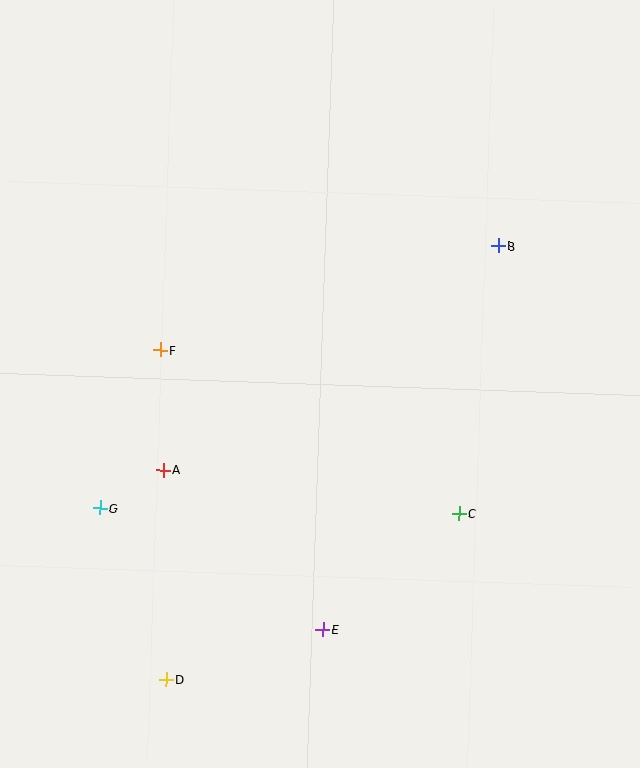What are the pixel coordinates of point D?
Point D is at (166, 680).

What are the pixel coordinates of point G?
Point G is at (100, 508).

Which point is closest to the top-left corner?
Point F is closest to the top-left corner.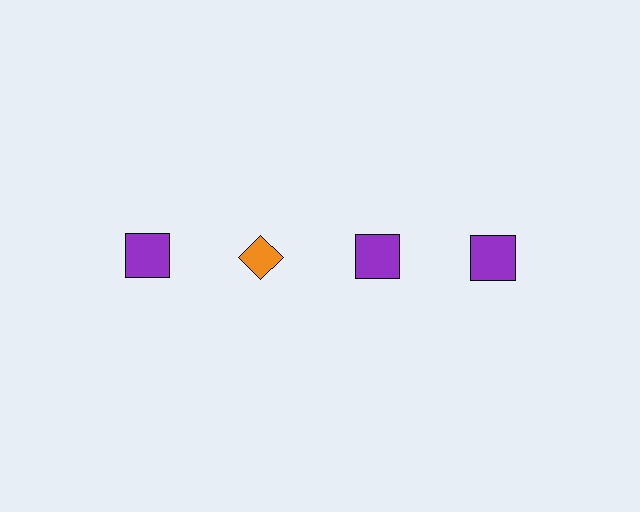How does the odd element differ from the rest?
It differs in both color (orange instead of purple) and shape (diamond instead of square).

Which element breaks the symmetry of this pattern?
The orange diamond in the top row, second from left column breaks the symmetry. All other shapes are purple squares.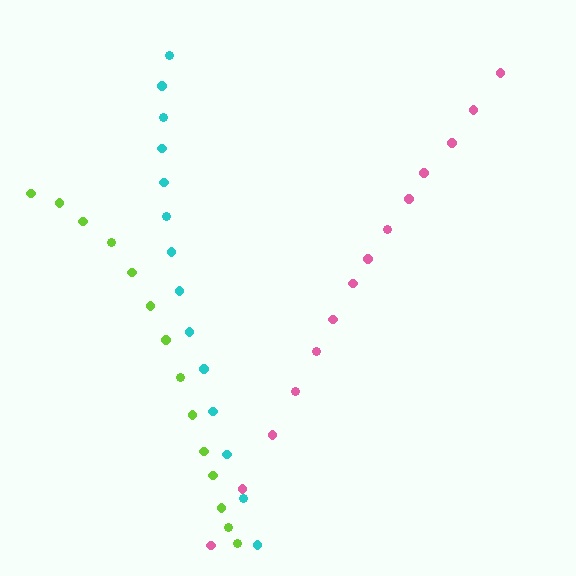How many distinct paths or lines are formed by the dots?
There are 3 distinct paths.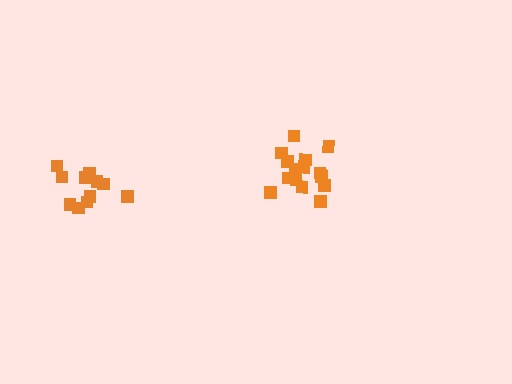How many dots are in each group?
Group 1: 16 dots, Group 2: 12 dots (28 total).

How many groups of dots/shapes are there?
There are 2 groups.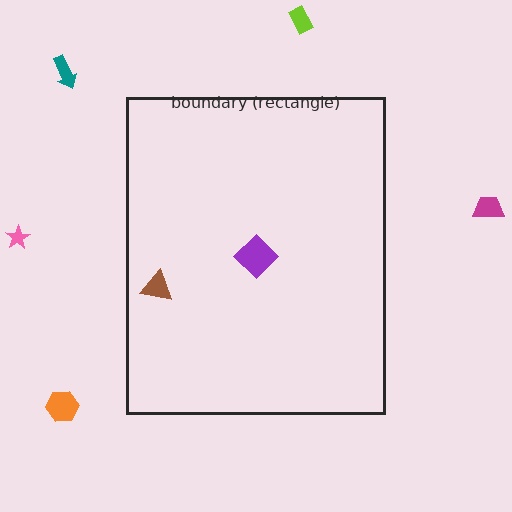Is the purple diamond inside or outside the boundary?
Inside.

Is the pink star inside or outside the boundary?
Outside.